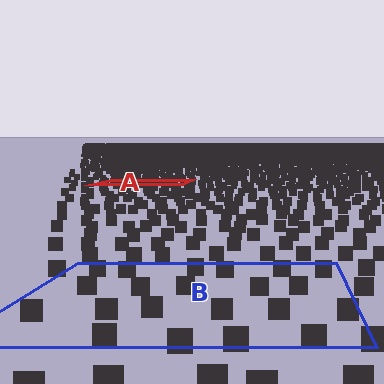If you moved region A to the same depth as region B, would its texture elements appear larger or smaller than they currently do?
They would appear larger. At a closer depth, the same texture elements are projected at a bigger on-screen size.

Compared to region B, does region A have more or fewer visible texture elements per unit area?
Region A has more texture elements per unit area — they are packed more densely because it is farther away.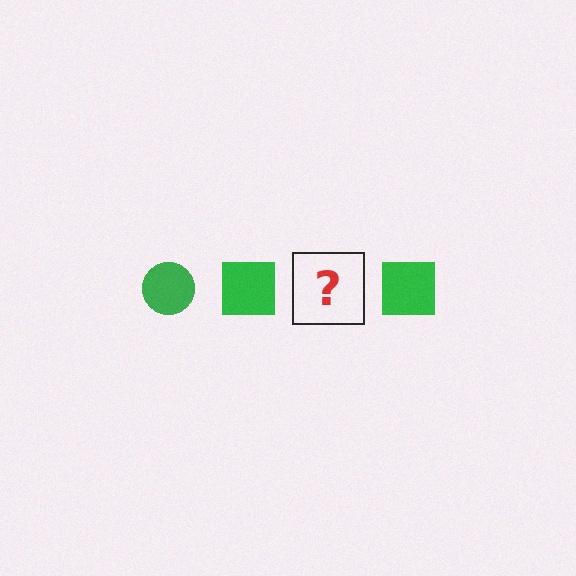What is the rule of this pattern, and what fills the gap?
The rule is that the pattern cycles through circle, square shapes in green. The gap should be filled with a green circle.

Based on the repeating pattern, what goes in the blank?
The blank should be a green circle.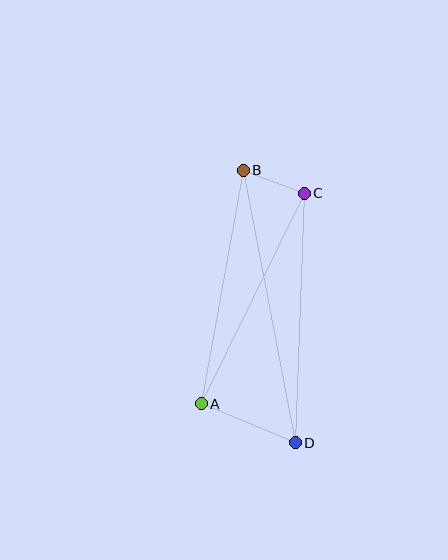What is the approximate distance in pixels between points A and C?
The distance between A and C is approximately 235 pixels.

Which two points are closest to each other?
Points B and C are closest to each other.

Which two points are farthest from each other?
Points B and D are farthest from each other.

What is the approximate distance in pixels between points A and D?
The distance between A and D is approximately 102 pixels.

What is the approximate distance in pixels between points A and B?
The distance between A and B is approximately 237 pixels.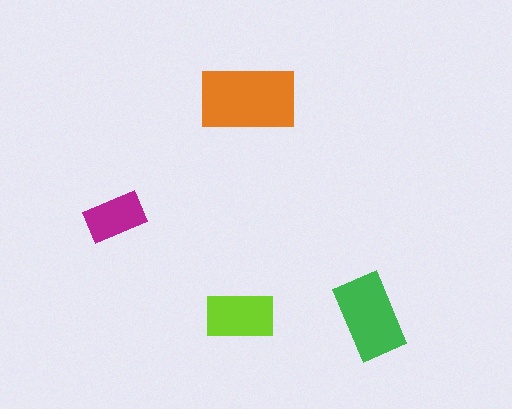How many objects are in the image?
There are 4 objects in the image.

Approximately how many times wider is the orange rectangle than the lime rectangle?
About 1.5 times wider.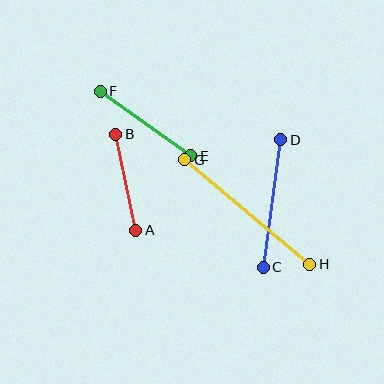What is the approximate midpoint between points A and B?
The midpoint is at approximately (126, 182) pixels.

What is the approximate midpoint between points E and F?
The midpoint is at approximately (146, 123) pixels.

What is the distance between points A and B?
The distance is approximately 98 pixels.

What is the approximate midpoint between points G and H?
The midpoint is at approximately (247, 212) pixels.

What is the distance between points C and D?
The distance is approximately 128 pixels.